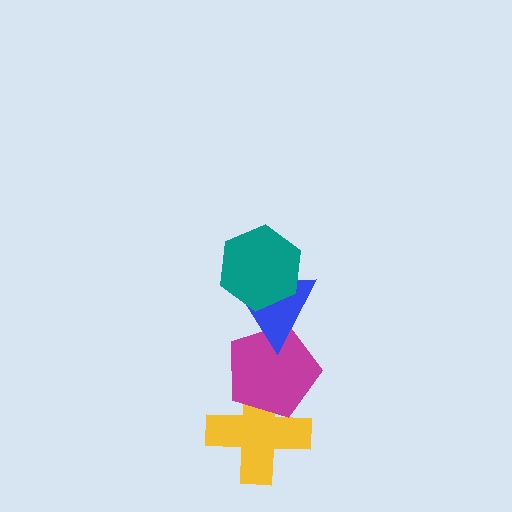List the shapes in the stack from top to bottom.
From top to bottom: the teal hexagon, the blue triangle, the magenta pentagon, the yellow cross.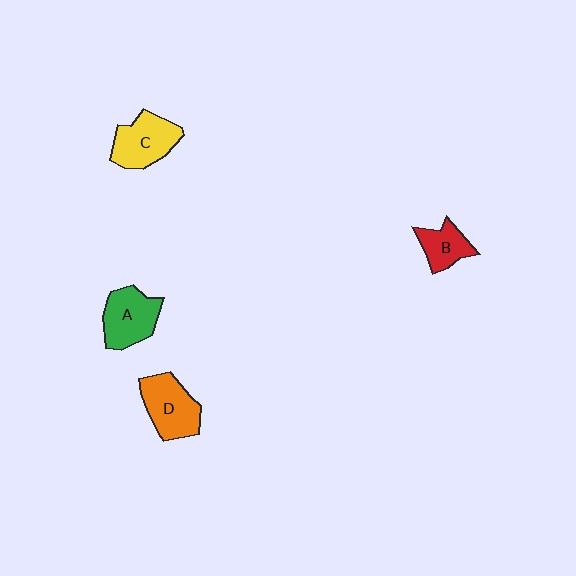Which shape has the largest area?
Shape D (orange).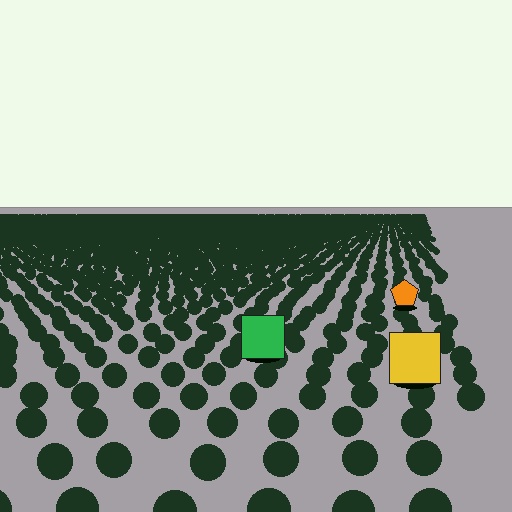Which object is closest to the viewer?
The yellow square is closest. The texture marks near it are larger and more spread out.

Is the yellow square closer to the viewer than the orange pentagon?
Yes. The yellow square is closer — you can tell from the texture gradient: the ground texture is coarser near it.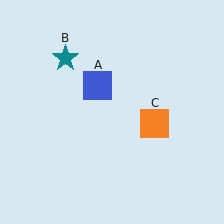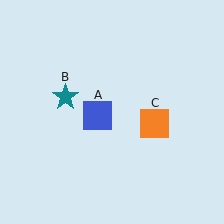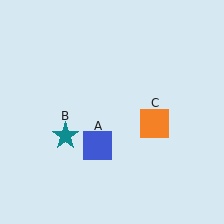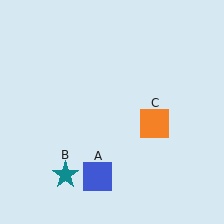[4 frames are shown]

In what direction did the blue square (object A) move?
The blue square (object A) moved down.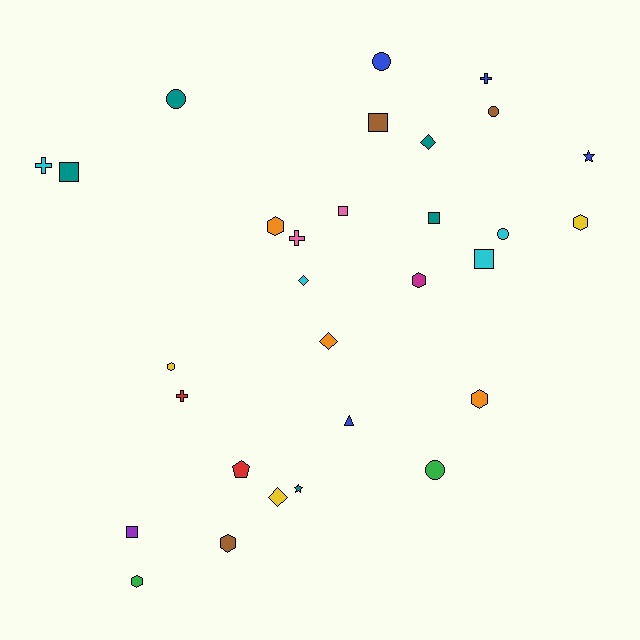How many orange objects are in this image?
There are 3 orange objects.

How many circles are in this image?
There are 5 circles.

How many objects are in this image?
There are 30 objects.